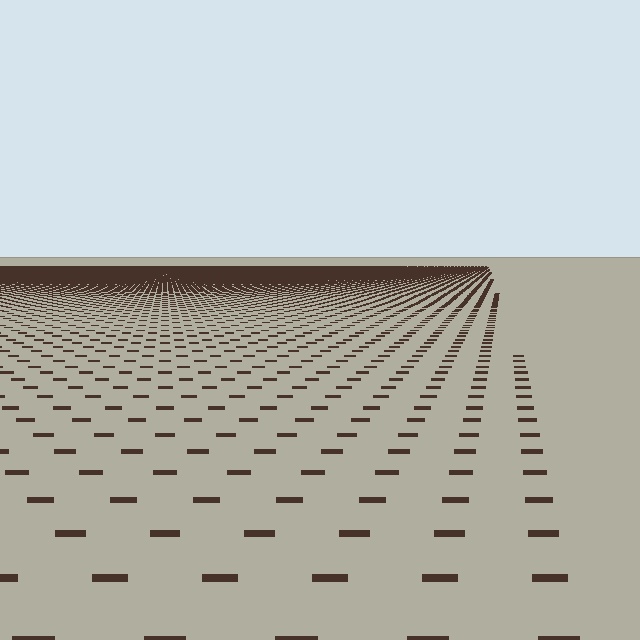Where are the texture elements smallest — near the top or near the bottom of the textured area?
Near the top.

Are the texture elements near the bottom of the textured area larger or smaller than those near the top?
Larger. Near the bottom, elements are closer to the viewer and appear at a bigger on-screen size.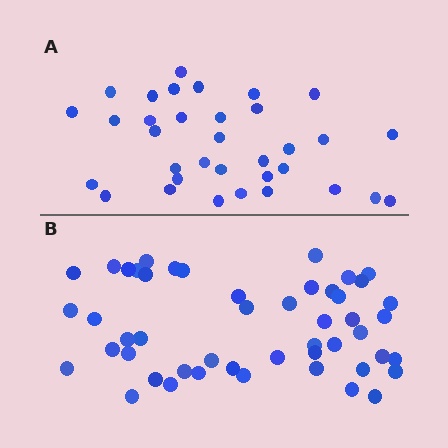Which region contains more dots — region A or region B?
Region B (the bottom region) has more dots.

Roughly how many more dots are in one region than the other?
Region B has approximately 15 more dots than region A.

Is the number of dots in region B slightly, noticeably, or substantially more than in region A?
Region B has noticeably more, but not dramatically so. The ratio is roughly 1.4 to 1.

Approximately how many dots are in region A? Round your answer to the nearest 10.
About 30 dots. (The exact count is 34, which rounds to 30.)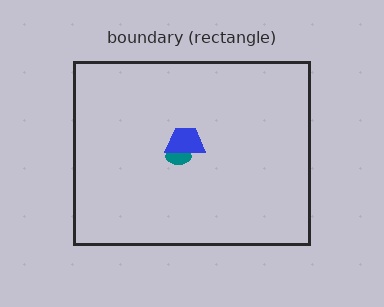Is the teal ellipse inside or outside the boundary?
Inside.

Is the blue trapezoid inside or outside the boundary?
Inside.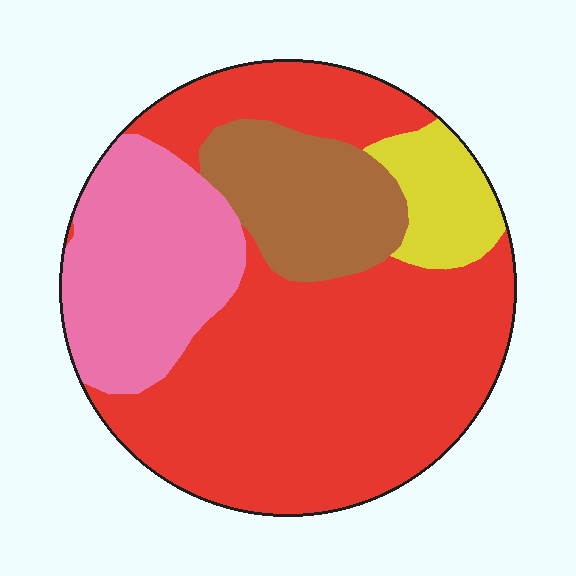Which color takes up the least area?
Yellow, at roughly 10%.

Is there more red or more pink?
Red.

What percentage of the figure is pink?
Pink takes up about one fifth (1/5) of the figure.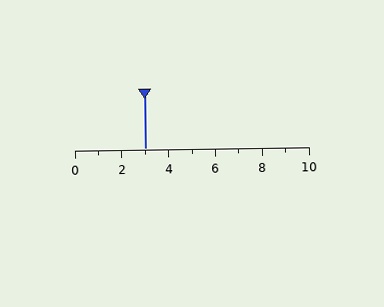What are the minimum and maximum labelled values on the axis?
The axis runs from 0 to 10.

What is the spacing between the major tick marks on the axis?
The major ticks are spaced 2 apart.